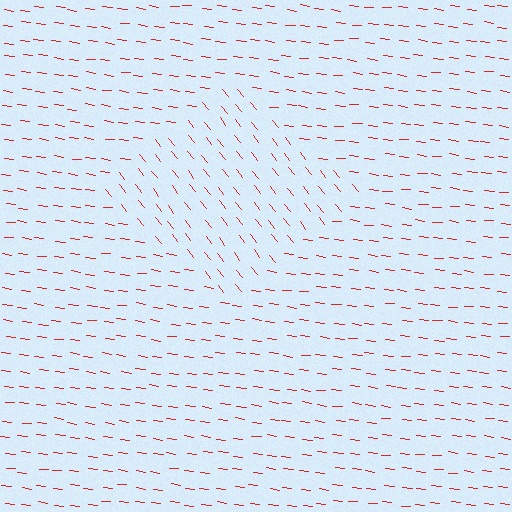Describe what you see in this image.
The image is filled with small red line segments. A diamond region in the image has lines oriented differently from the surrounding lines, creating a visible texture boundary.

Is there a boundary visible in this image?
Yes, there is a texture boundary formed by a change in line orientation.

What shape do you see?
I see a diamond.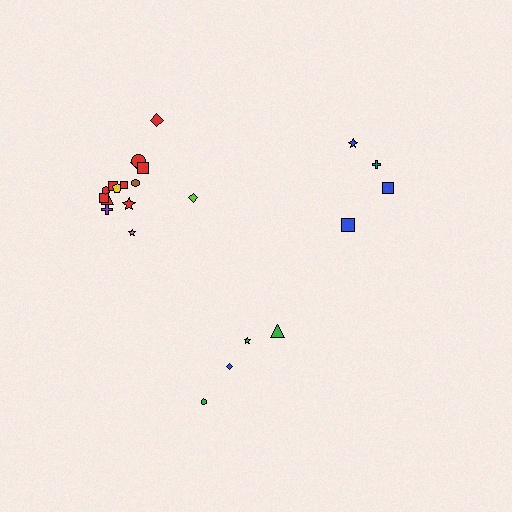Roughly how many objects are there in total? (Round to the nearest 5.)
Roughly 25 objects in total.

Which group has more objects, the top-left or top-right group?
The top-left group.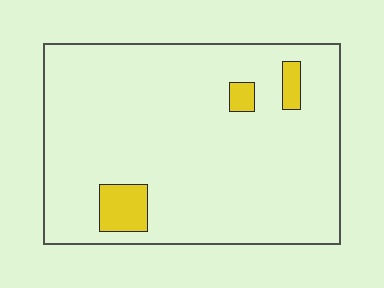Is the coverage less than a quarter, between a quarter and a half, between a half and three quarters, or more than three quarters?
Less than a quarter.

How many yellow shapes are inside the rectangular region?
3.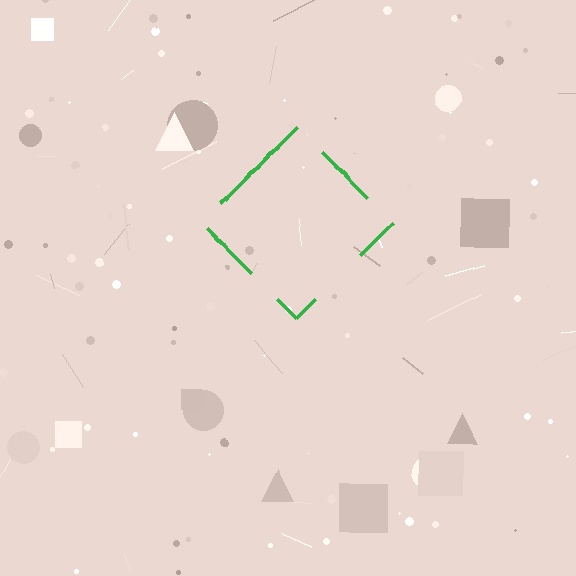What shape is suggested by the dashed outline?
The dashed outline suggests a diamond.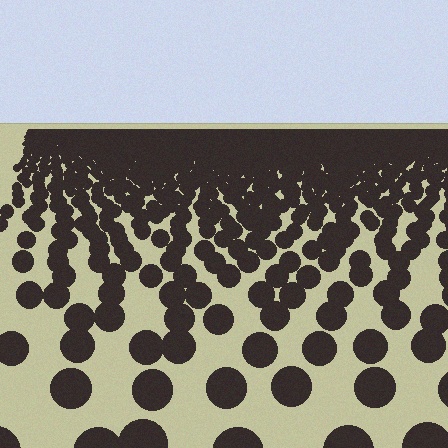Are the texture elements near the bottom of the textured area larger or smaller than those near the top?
Larger. Near the bottom, elements are closer to the viewer and appear at a bigger on-screen size.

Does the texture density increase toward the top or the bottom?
Density increases toward the top.